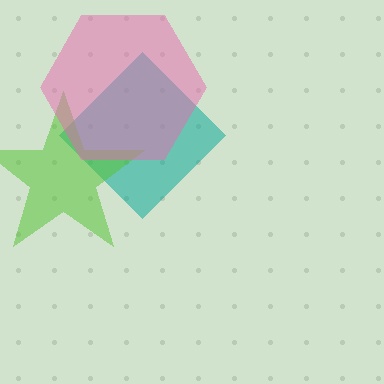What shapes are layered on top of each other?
The layered shapes are: a teal diamond, a lime star, a pink hexagon.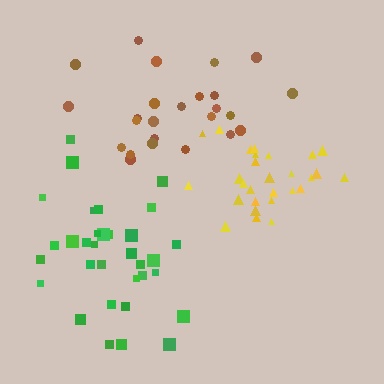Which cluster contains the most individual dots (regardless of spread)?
Green (33).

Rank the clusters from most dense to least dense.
yellow, green, brown.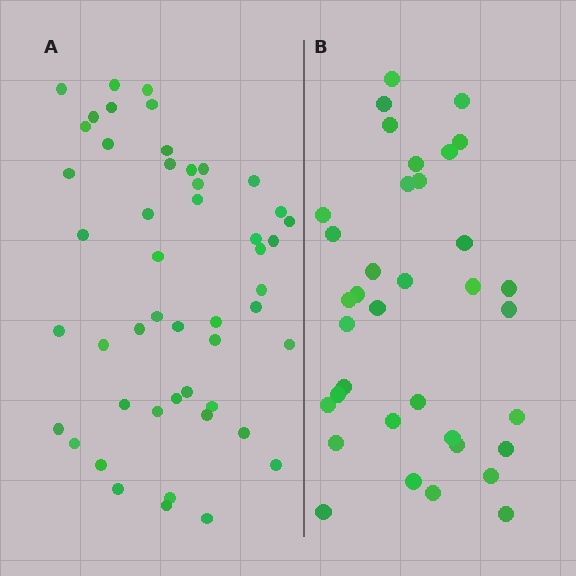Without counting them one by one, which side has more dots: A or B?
Region A (the left region) has more dots.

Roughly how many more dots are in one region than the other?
Region A has approximately 15 more dots than region B.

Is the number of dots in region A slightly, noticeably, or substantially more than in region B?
Region A has noticeably more, but not dramatically so. The ratio is roughly 1.4 to 1.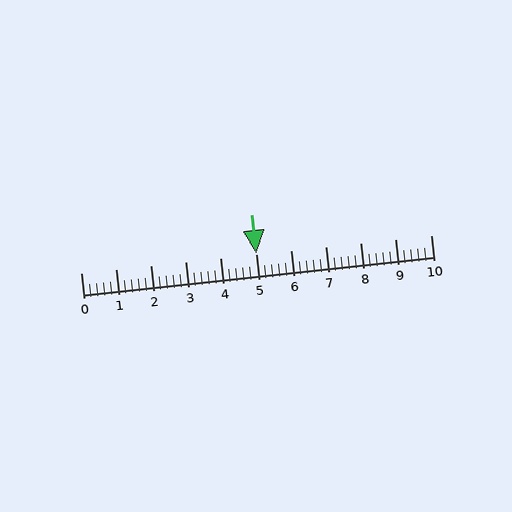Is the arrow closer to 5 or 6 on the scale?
The arrow is closer to 5.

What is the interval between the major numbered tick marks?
The major tick marks are spaced 1 units apart.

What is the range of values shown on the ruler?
The ruler shows values from 0 to 10.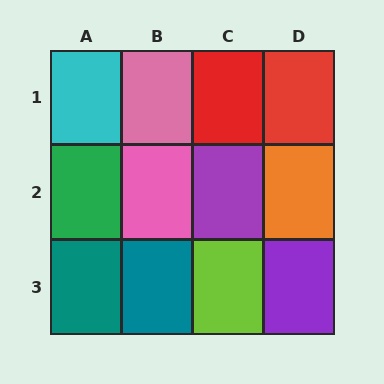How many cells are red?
2 cells are red.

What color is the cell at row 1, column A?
Cyan.